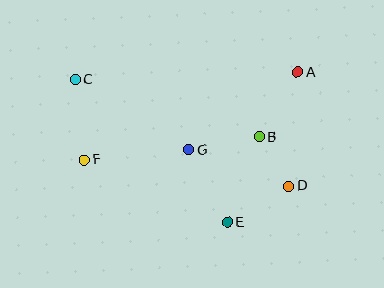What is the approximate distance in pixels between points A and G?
The distance between A and G is approximately 134 pixels.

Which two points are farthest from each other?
Points C and D are farthest from each other.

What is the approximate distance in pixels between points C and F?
The distance between C and F is approximately 81 pixels.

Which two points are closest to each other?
Points B and D are closest to each other.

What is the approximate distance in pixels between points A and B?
The distance between A and B is approximately 75 pixels.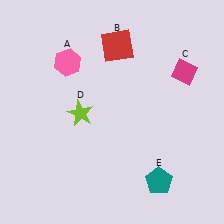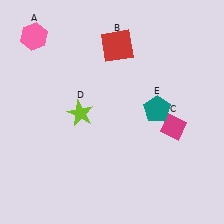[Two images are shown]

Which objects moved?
The objects that moved are: the pink hexagon (A), the magenta diamond (C), the teal pentagon (E).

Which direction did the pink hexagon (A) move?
The pink hexagon (A) moved left.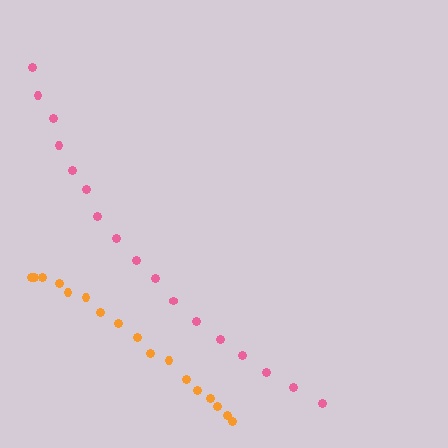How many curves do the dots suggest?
There are 2 distinct paths.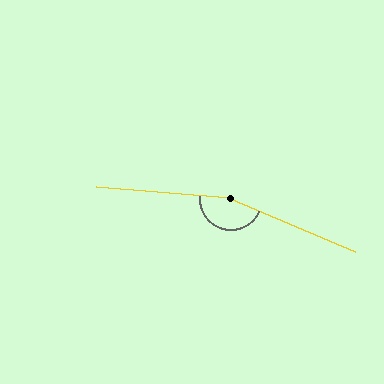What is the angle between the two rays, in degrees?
Approximately 162 degrees.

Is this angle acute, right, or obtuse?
It is obtuse.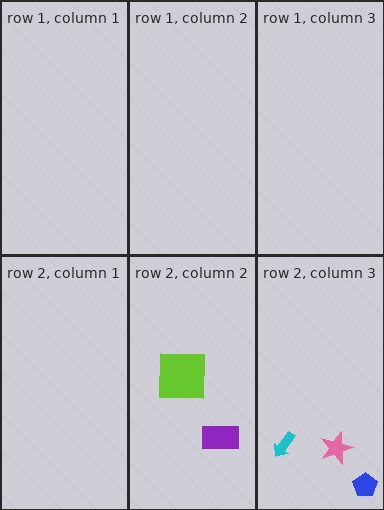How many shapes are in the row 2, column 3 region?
3.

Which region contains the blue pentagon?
The row 2, column 3 region.